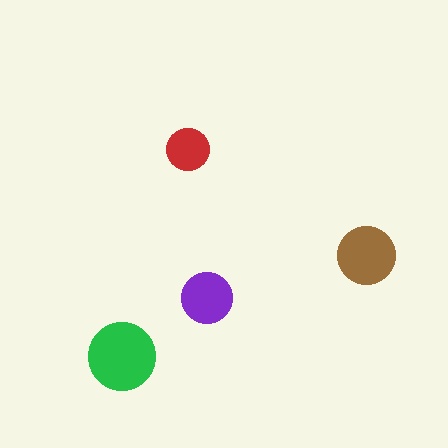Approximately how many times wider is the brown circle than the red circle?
About 1.5 times wider.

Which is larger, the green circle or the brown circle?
The green one.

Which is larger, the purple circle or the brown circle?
The brown one.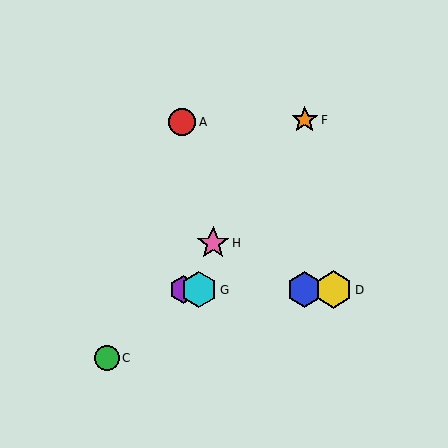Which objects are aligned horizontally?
Objects B, D, E, G are aligned horizontally.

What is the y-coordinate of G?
Object G is at y≈290.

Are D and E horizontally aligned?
Yes, both are at y≈290.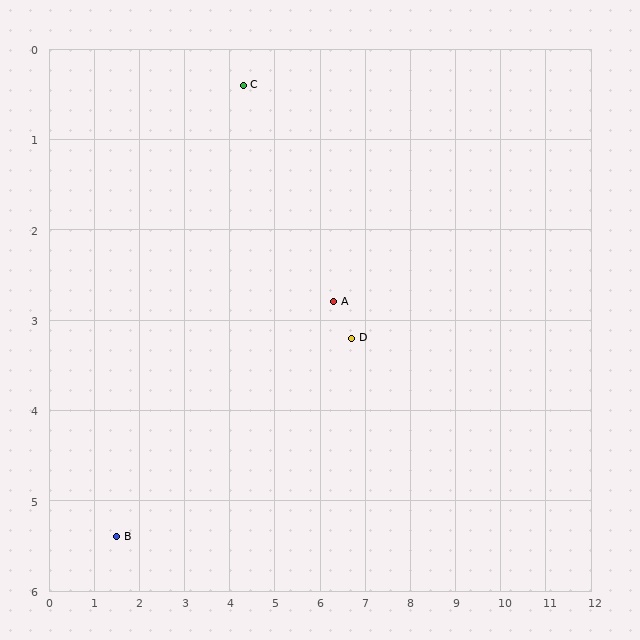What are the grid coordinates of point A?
Point A is at approximately (6.3, 2.8).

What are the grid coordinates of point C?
Point C is at approximately (4.3, 0.4).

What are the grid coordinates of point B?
Point B is at approximately (1.5, 5.4).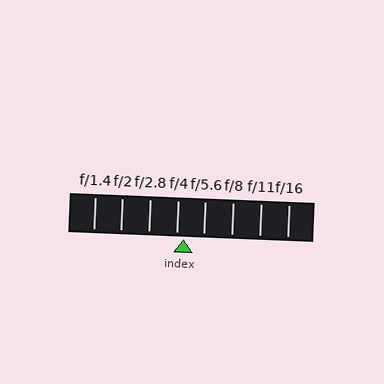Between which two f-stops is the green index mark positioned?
The index mark is between f/4 and f/5.6.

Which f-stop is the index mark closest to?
The index mark is closest to f/4.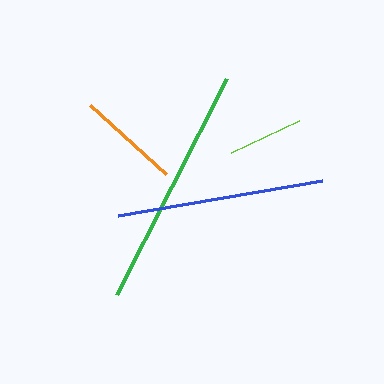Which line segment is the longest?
The green line is the longest at approximately 243 pixels.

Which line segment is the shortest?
The lime line is the shortest at approximately 75 pixels.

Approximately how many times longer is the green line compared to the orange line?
The green line is approximately 2.4 times the length of the orange line.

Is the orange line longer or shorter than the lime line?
The orange line is longer than the lime line.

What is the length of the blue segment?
The blue segment is approximately 207 pixels long.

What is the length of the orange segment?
The orange segment is approximately 103 pixels long.